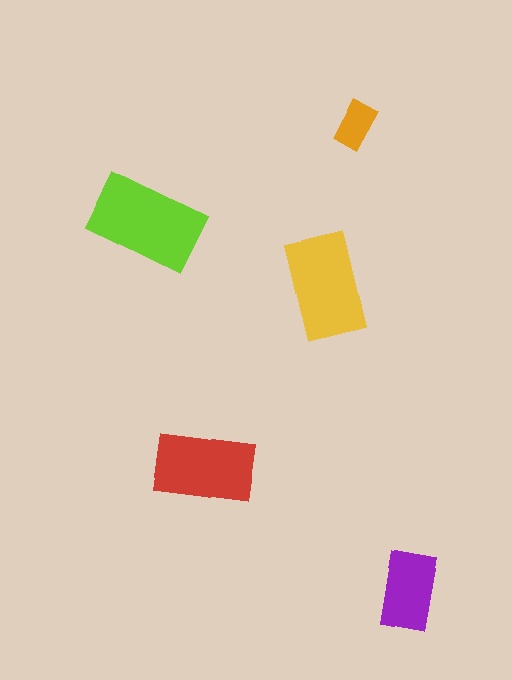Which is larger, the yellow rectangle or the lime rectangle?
The lime one.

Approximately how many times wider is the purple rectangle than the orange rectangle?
About 1.5 times wider.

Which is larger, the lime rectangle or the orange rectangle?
The lime one.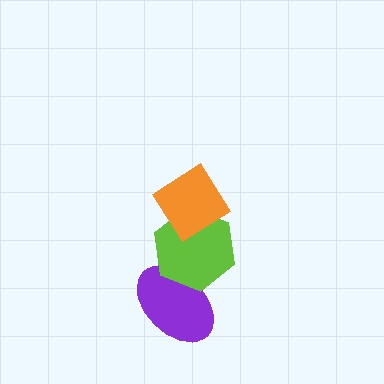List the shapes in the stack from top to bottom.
From top to bottom: the orange diamond, the lime hexagon, the purple ellipse.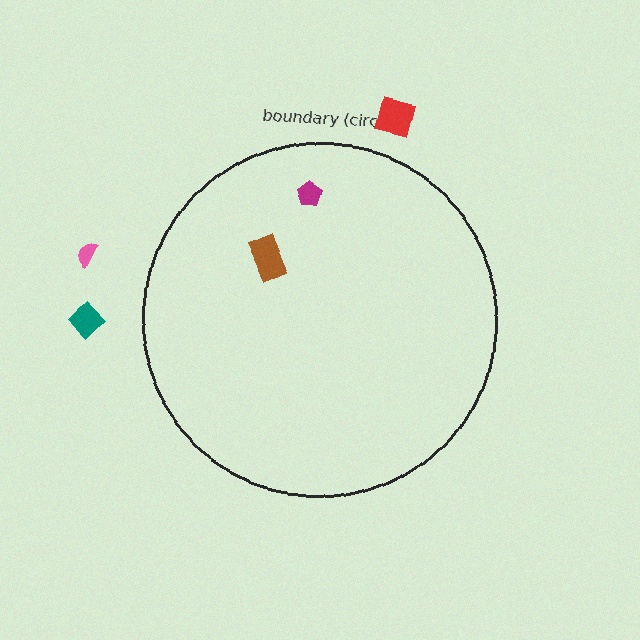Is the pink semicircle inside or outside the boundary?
Outside.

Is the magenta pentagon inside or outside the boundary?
Inside.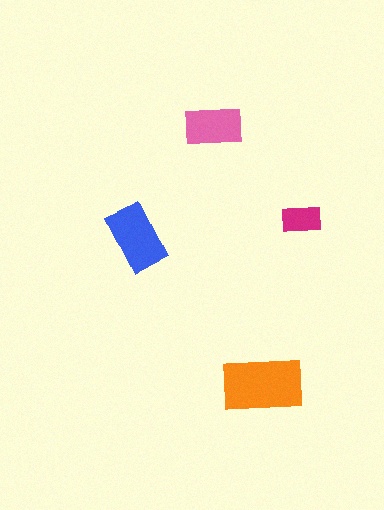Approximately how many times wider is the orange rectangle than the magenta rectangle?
About 2 times wider.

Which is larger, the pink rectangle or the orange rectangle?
The orange one.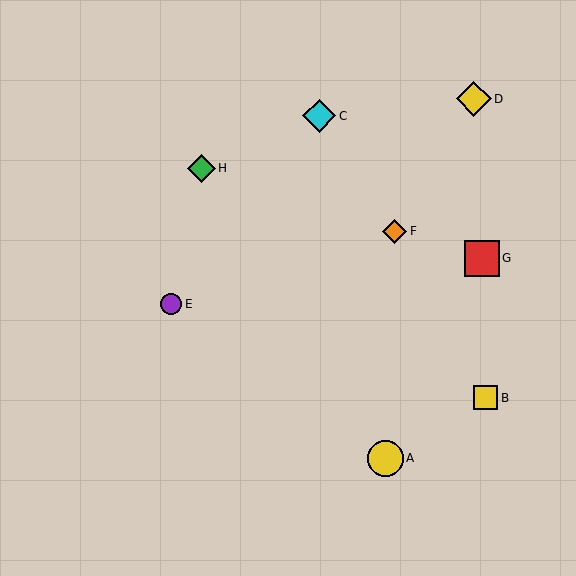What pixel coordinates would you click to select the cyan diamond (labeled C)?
Click at (319, 116) to select the cyan diamond C.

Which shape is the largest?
The yellow circle (labeled A) is the largest.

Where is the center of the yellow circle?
The center of the yellow circle is at (386, 458).